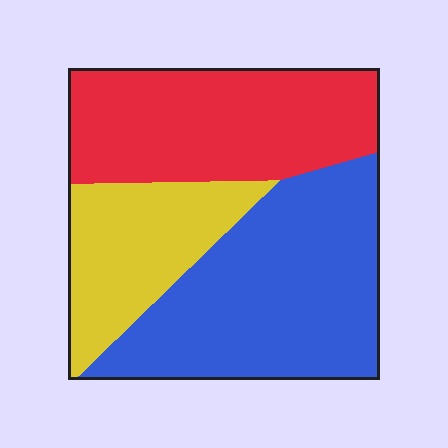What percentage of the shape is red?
Red takes up about one third (1/3) of the shape.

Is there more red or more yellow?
Red.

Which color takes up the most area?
Blue, at roughly 45%.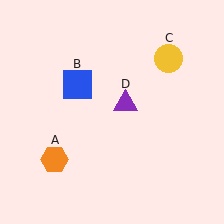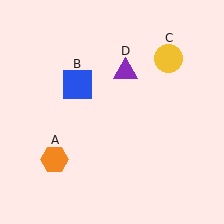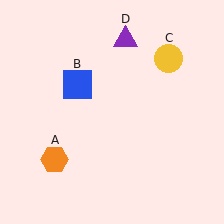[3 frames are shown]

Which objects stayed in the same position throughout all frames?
Orange hexagon (object A) and blue square (object B) and yellow circle (object C) remained stationary.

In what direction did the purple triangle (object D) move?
The purple triangle (object D) moved up.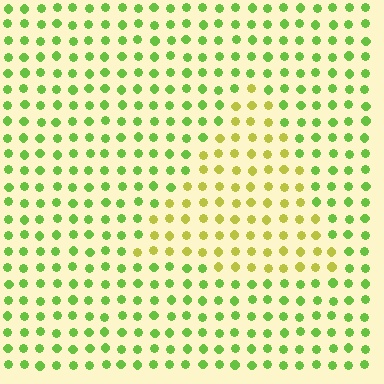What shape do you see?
I see a triangle.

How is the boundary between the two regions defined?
The boundary is defined purely by a slight shift in hue (about 38 degrees). Spacing, size, and orientation are identical on both sides.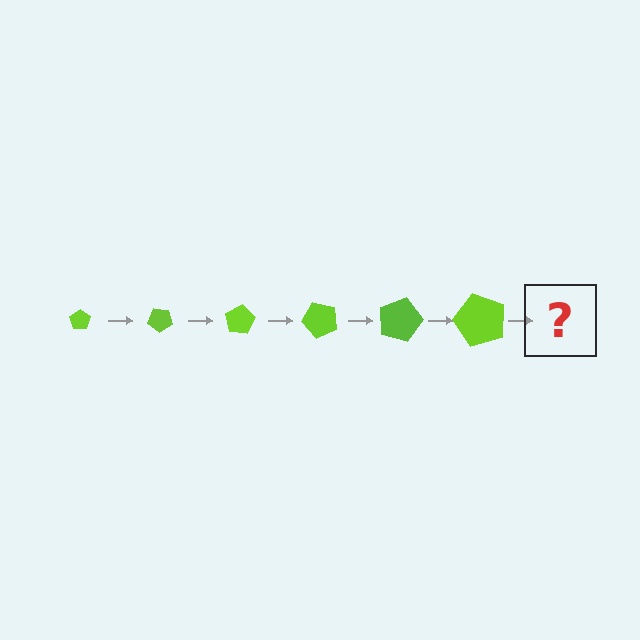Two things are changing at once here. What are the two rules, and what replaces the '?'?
The two rules are that the pentagon grows larger each step and it rotates 40 degrees each step. The '?' should be a pentagon, larger than the previous one and rotated 240 degrees from the start.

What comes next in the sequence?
The next element should be a pentagon, larger than the previous one and rotated 240 degrees from the start.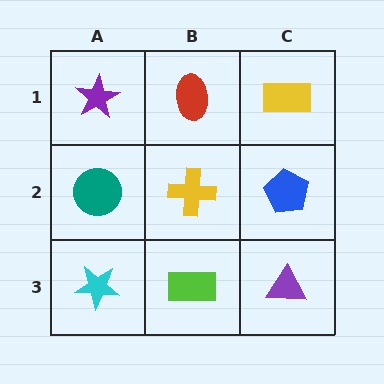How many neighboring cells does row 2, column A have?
3.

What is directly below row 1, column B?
A yellow cross.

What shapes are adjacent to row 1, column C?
A blue pentagon (row 2, column C), a red ellipse (row 1, column B).